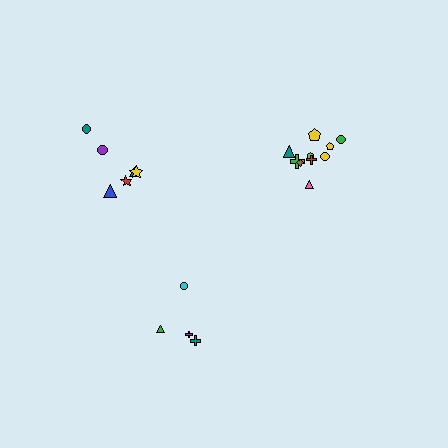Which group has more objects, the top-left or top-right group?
The top-right group.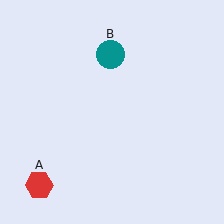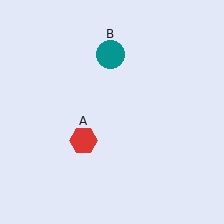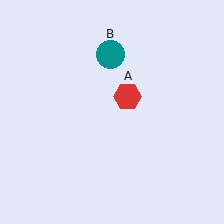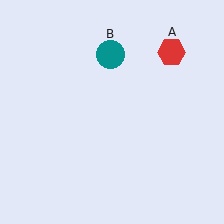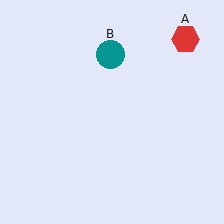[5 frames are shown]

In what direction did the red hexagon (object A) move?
The red hexagon (object A) moved up and to the right.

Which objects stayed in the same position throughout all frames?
Teal circle (object B) remained stationary.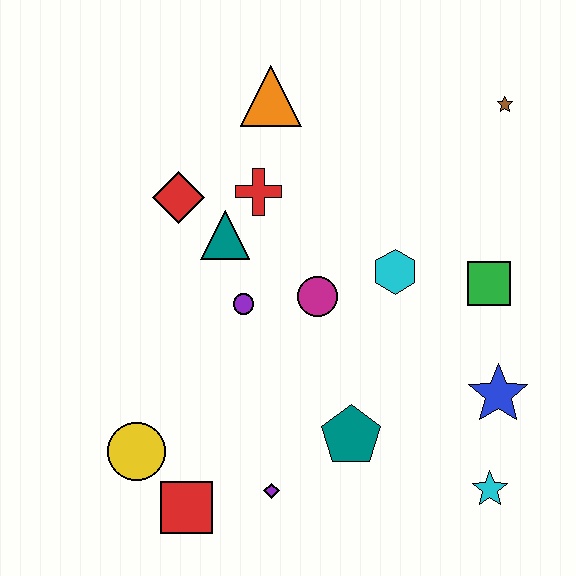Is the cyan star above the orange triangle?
No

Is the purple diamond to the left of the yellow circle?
No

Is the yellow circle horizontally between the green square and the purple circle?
No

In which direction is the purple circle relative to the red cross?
The purple circle is below the red cross.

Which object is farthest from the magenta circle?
The brown star is farthest from the magenta circle.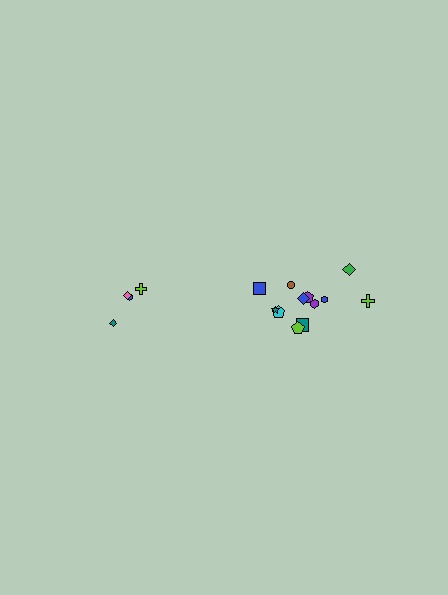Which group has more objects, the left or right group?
The right group.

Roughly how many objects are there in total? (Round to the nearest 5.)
Roughly 15 objects in total.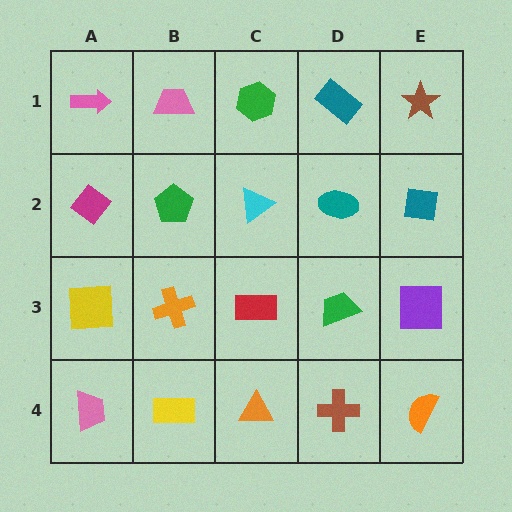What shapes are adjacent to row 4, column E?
A purple square (row 3, column E), a brown cross (row 4, column D).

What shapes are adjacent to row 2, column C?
A green hexagon (row 1, column C), a red rectangle (row 3, column C), a green pentagon (row 2, column B), a teal ellipse (row 2, column D).